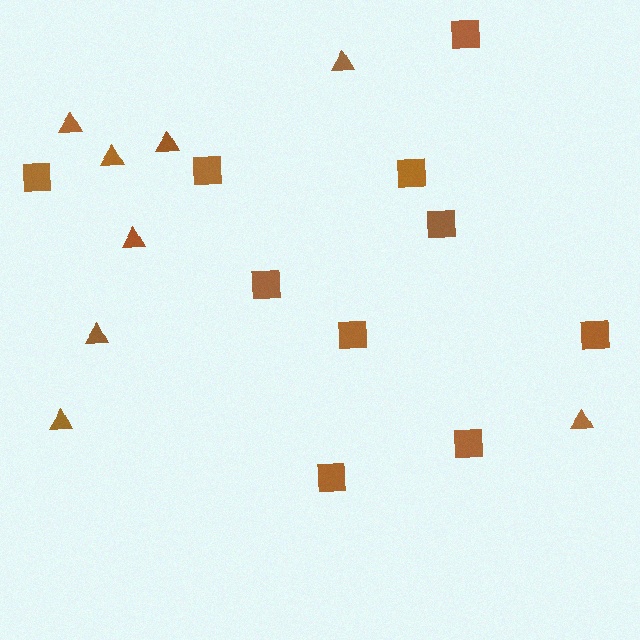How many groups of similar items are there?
There are 2 groups: one group of triangles (8) and one group of squares (10).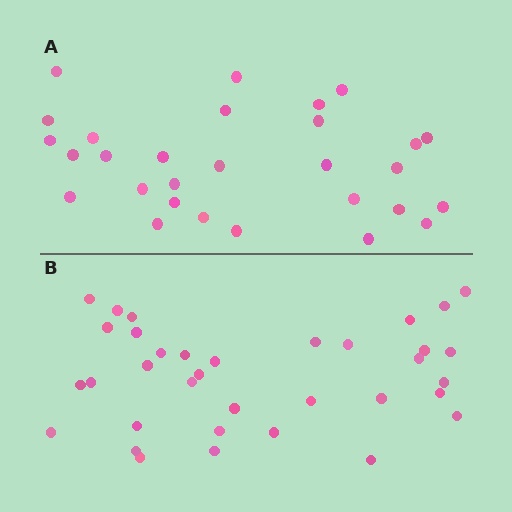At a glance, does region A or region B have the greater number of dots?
Region B (the bottom region) has more dots.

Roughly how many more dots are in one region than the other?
Region B has about 6 more dots than region A.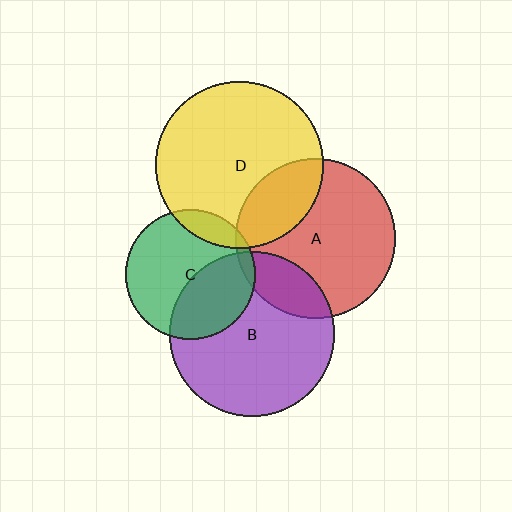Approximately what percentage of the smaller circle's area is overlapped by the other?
Approximately 20%.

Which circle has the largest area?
Circle D (yellow).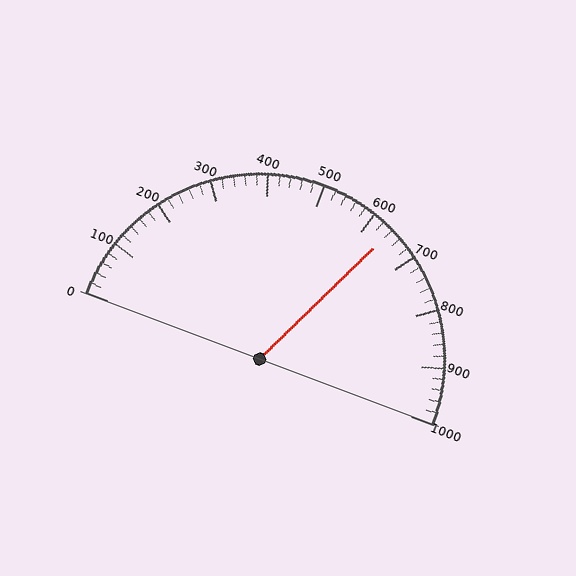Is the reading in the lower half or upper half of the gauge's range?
The reading is in the upper half of the range (0 to 1000).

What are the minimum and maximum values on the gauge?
The gauge ranges from 0 to 1000.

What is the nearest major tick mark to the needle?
The nearest major tick mark is 600.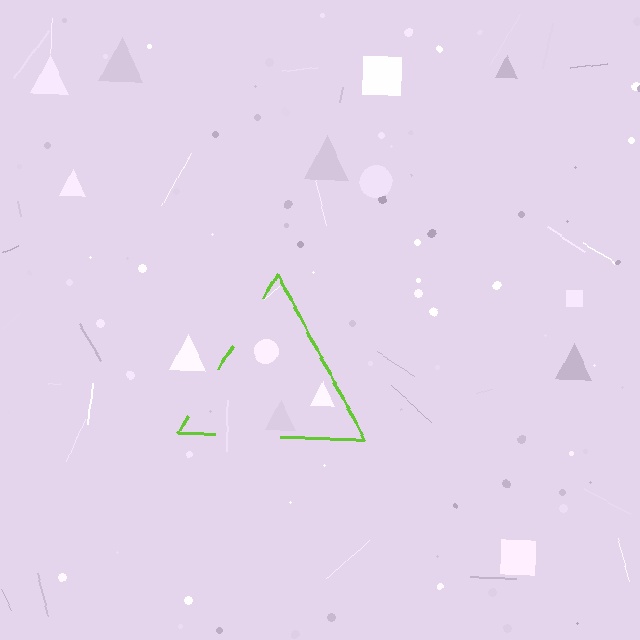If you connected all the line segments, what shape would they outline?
They would outline a triangle.